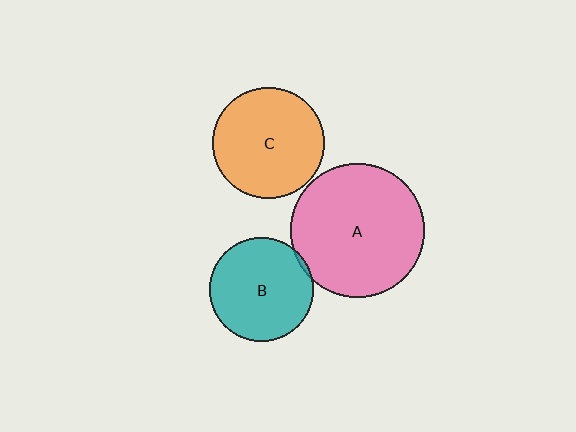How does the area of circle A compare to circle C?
Approximately 1.4 times.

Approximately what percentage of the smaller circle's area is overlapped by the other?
Approximately 5%.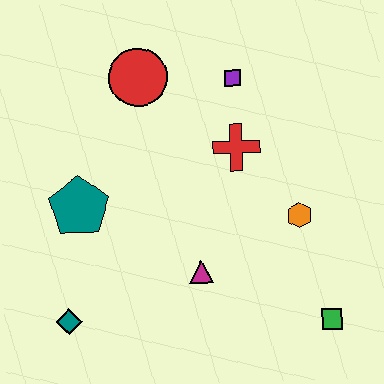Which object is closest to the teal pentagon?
The teal diamond is closest to the teal pentagon.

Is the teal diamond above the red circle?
No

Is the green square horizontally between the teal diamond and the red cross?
No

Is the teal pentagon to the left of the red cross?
Yes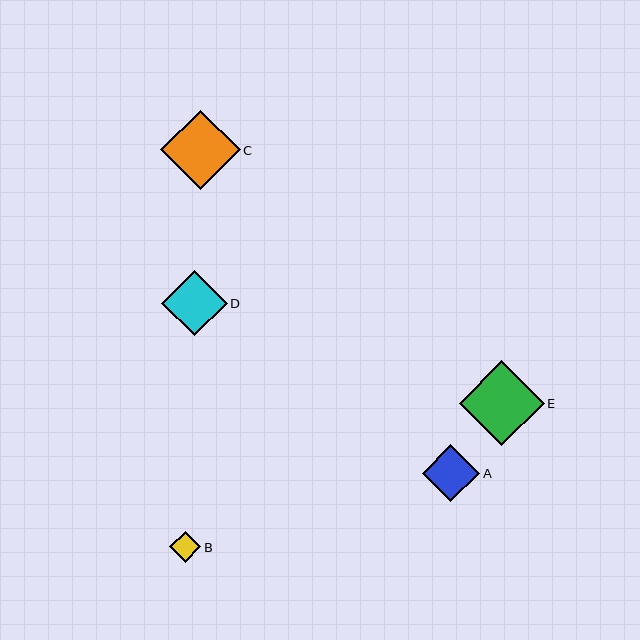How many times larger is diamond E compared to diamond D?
Diamond E is approximately 1.3 times the size of diamond D.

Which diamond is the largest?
Diamond E is the largest with a size of approximately 85 pixels.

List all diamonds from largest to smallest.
From largest to smallest: E, C, D, A, B.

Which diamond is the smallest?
Diamond B is the smallest with a size of approximately 31 pixels.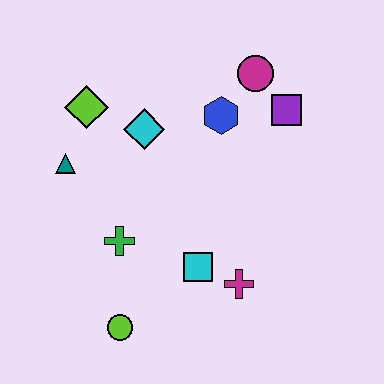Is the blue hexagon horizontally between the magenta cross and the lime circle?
Yes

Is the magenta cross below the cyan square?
Yes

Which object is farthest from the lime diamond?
The magenta cross is farthest from the lime diamond.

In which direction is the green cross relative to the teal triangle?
The green cross is below the teal triangle.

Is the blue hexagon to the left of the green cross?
No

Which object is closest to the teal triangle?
The lime diamond is closest to the teal triangle.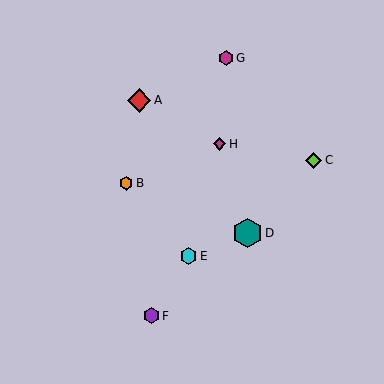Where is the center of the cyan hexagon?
The center of the cyan hexagon is at (188, 256).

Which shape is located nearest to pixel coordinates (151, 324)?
The purple hexagon (labeled F) at (151, 316) is nearest to that location.